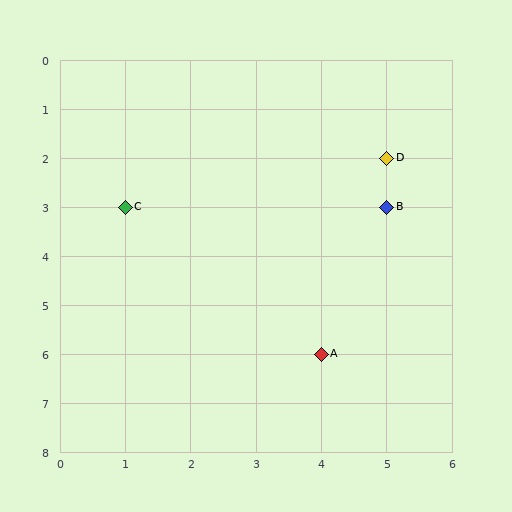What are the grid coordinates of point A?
Point A is at grid coordinates (4, 6).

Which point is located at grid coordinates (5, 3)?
Point B is at (5, 3).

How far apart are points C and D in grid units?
Points C and D are 4 columns and 1 row apart (about 4.1 grid units diagonally).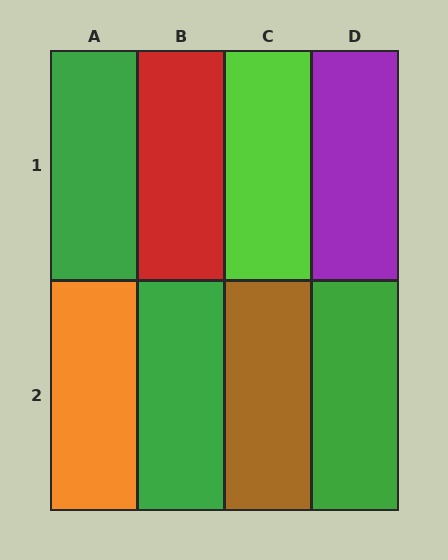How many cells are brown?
1 cell is brown.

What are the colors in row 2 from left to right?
Orange, green, brown, green.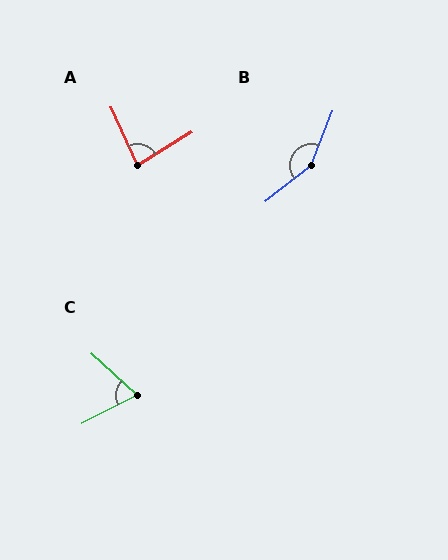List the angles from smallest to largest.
C (69°), A (83°), B (150°).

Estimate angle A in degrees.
Approximately 83 degrees.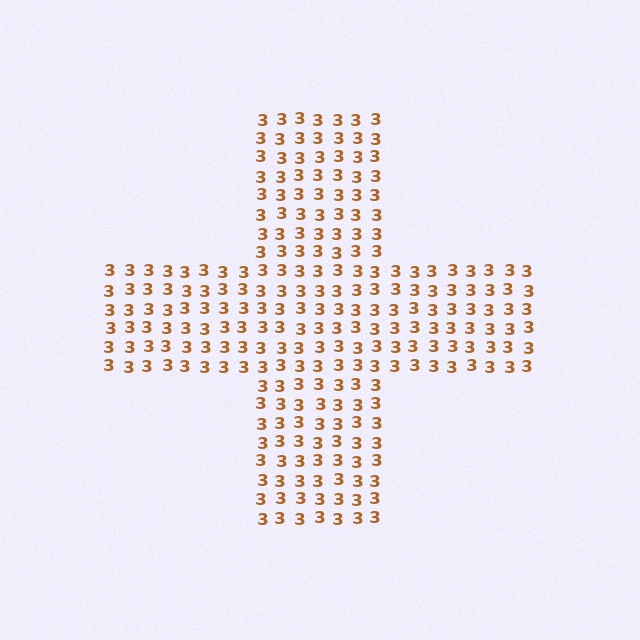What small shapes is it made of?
It is made of small digit 3's.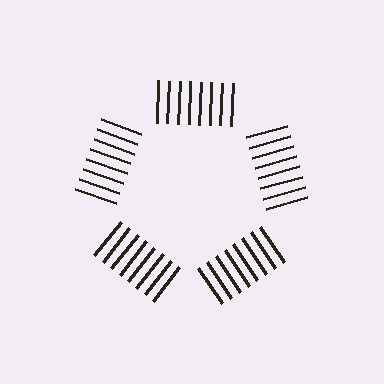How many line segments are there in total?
40 — 8 along each of the 5 edges.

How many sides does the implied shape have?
5 sides — the line-ends trace a pentagon.